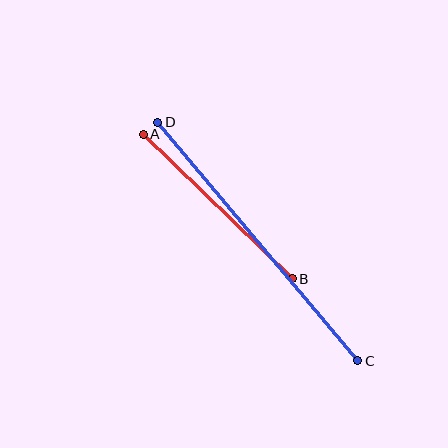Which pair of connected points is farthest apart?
Points C and D are farthest apart.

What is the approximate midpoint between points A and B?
The midpoint is at approximately (218, 206) pixels.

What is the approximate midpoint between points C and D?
The midpoint is at approximately (258, 242) pixels.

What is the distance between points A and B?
The distance is approximately 207 pixels.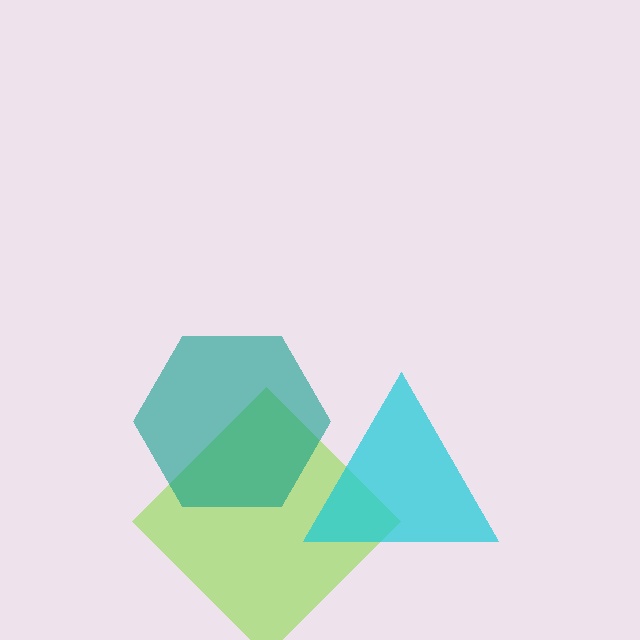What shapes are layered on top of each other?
The layered shapes are: a lime diamond, a teal hexagon, a cyan triangle.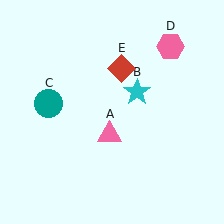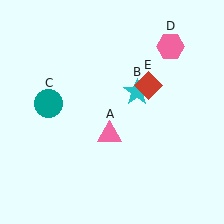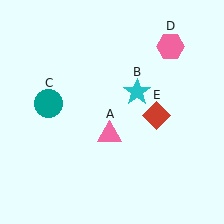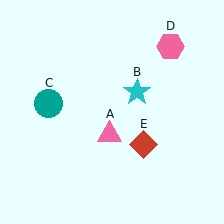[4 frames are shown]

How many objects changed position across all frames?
1 object changed position: red diamond (object E).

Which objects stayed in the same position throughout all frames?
Pink triangle (object A) and cyan star (object B) and teal circle (object C) and pink hexagon (object D) remained stationary.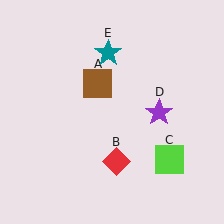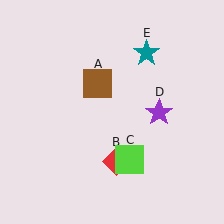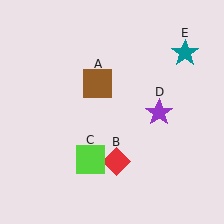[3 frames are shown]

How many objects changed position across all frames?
2 objects changed position: lime square (object C), teal star (object E).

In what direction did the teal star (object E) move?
The teal star (object E) moved right.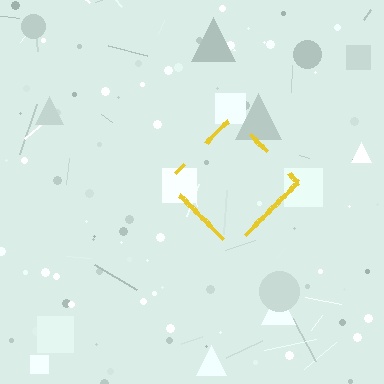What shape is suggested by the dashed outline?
The dashed outline suggests a diamond.